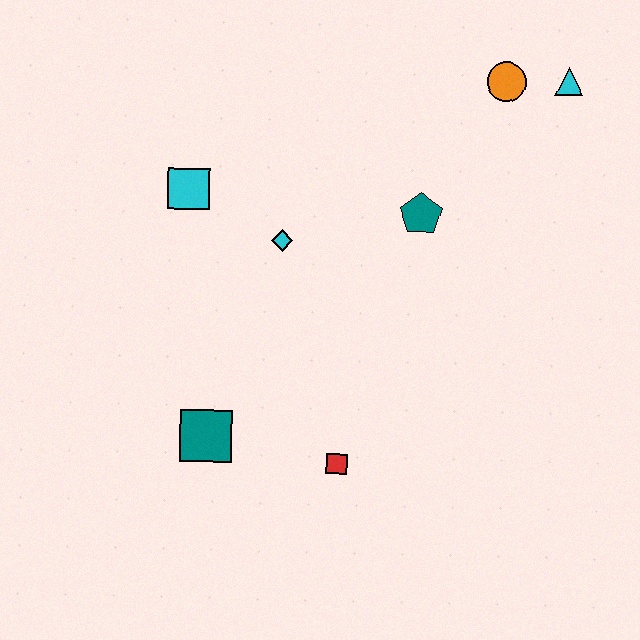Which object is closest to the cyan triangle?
The orange circle is closest to the cyan triangle.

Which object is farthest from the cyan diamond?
The cyan triangle is farthest from the cyan diamond.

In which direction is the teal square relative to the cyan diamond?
The teal square is below the cyan diamond.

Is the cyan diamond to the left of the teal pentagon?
Yes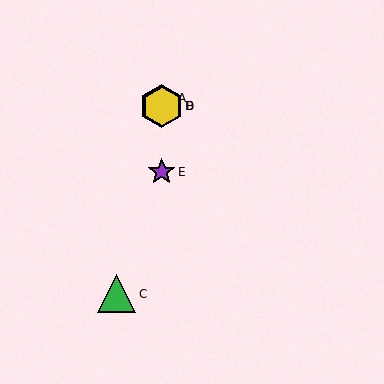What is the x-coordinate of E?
Object E is at x≈162.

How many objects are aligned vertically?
4 objects (A, B, D, E) are aligned vertically.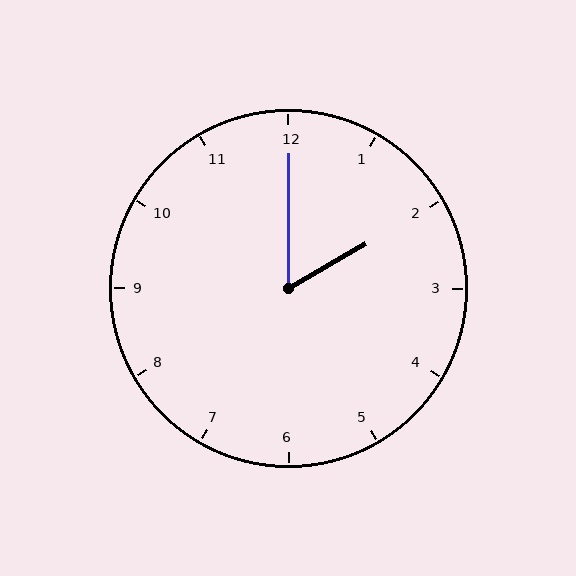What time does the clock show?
2:00.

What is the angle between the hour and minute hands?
Approximately 60 degrees.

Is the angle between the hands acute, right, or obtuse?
It is acute.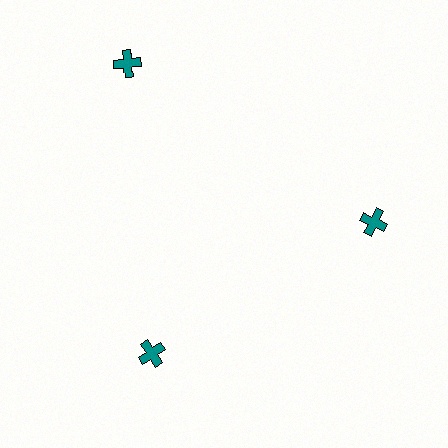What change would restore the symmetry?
The symmetry would be restored by moving it inward, back onto the ring so that all 3 crosses sit at equal angles and equal distance from the center.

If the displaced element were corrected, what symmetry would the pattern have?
It would have 3-fold rotational symmetry — the pattern would map onto itself every 120 degrees.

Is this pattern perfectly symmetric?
No. The 3 teal crosses are arranged in a ring, but one element near the 11 o'clock position is pushed outward from the center, breaking the 3-fold rotational symmetry.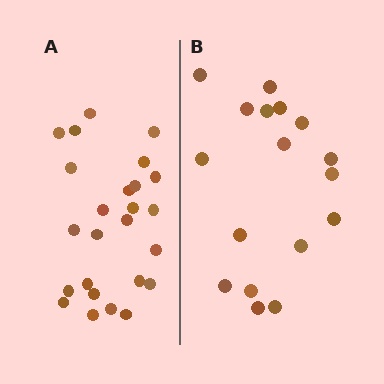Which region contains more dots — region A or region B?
Region A (the left region) has more dots.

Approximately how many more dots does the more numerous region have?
Region A has roughly 8 or so more dots than region B.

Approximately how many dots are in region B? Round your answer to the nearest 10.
About 20 dots. (The exact count is 17, which rounds to 20.)